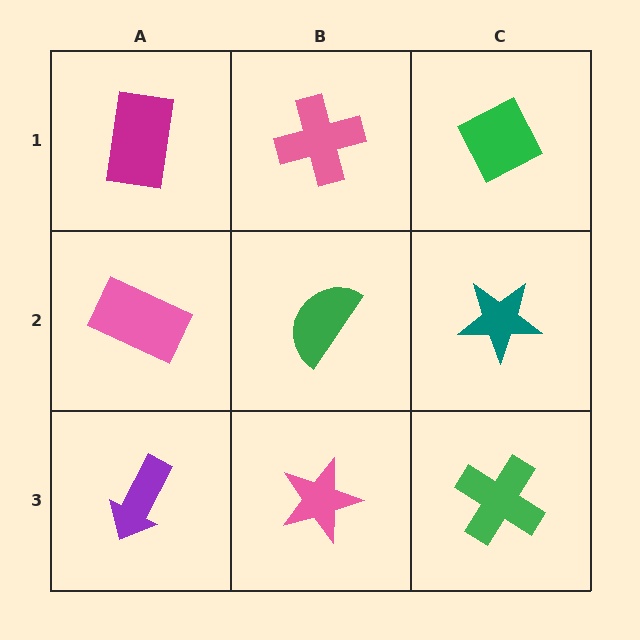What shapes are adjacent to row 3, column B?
A green semicircle (row 2, column B), a purple arrow (row 3, column A), a green cross (row 3, column C).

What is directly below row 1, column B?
A green semicircle.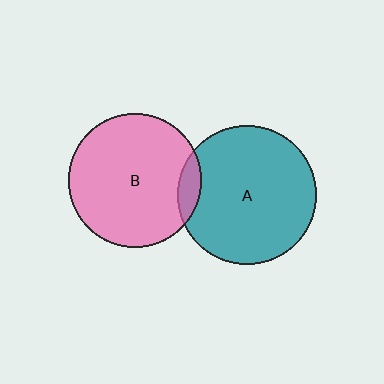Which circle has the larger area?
Circle A (teal).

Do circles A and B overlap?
Yes.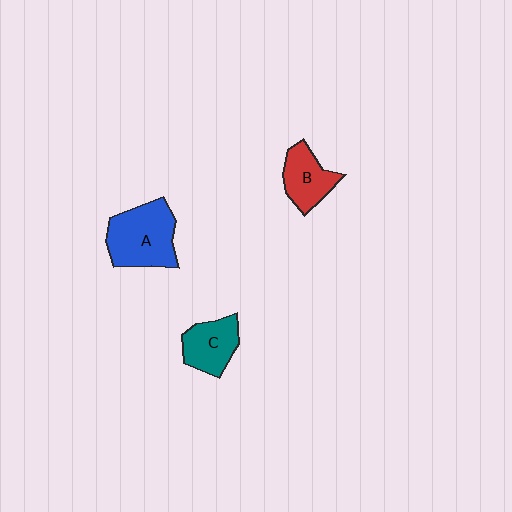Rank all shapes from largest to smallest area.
From largest to smallest: A (blue), C (teal), B (red).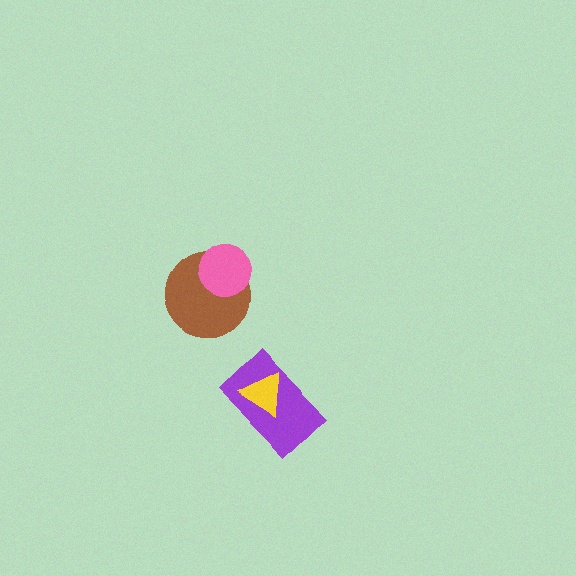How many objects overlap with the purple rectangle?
1 object overlaps with the purple rectangle.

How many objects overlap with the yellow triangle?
1 object overlaps with the yellow triangle.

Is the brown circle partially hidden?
Yes, it is partially covered by another shape.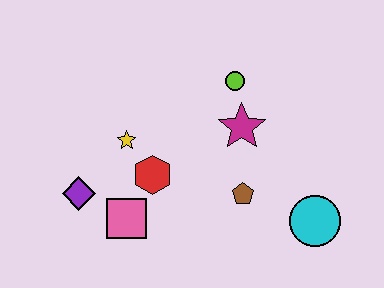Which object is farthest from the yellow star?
The cyan circle is farthest from the yellow star.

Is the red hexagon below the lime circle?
Yes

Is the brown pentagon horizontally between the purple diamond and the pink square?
No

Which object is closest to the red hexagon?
The yellow star is closest to the red hexagon.